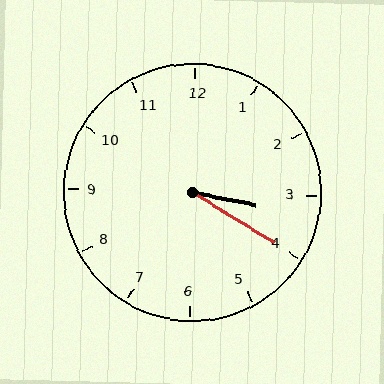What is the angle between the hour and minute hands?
Approximately 20 degrees.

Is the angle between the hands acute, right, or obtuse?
It is acute.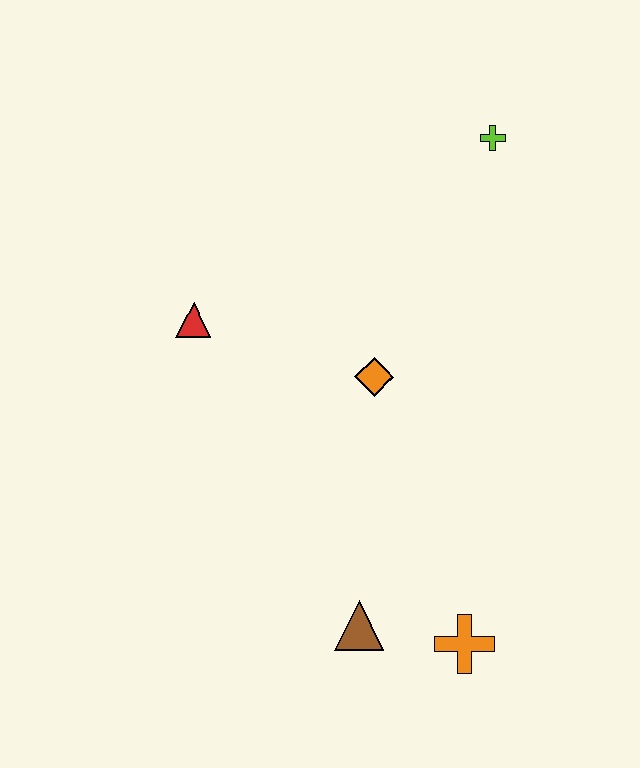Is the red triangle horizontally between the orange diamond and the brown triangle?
No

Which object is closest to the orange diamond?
The red triangle is closest to the orange diamond.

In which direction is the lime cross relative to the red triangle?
The lime cross is to the right of the red triangle.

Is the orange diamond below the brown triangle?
No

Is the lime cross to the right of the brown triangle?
Yes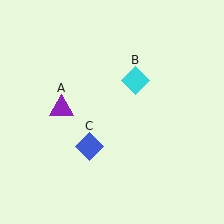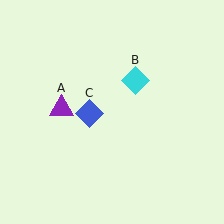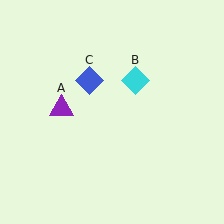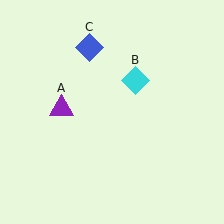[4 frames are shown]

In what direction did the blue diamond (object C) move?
The blue diamond (object C) moved up.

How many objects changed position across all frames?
1 object changed position: blue diamond (object C).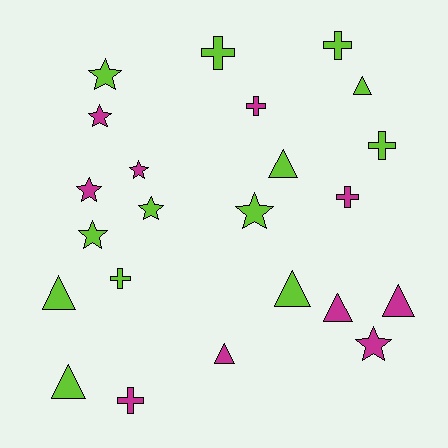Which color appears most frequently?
Lime, with 13 objects.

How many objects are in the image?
There are 23 objects.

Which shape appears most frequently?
Star, with 8 objects.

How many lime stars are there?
There are 4 lime stars.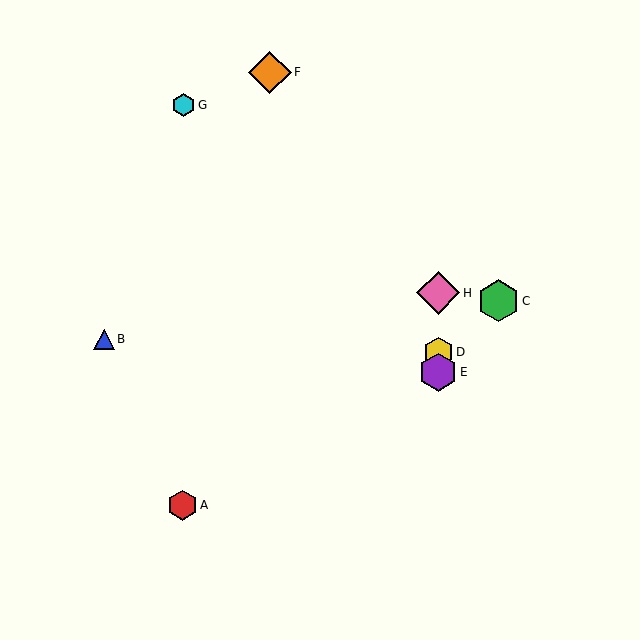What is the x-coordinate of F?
Object F is at x≈270.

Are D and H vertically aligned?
Yes, both are at x≈438.